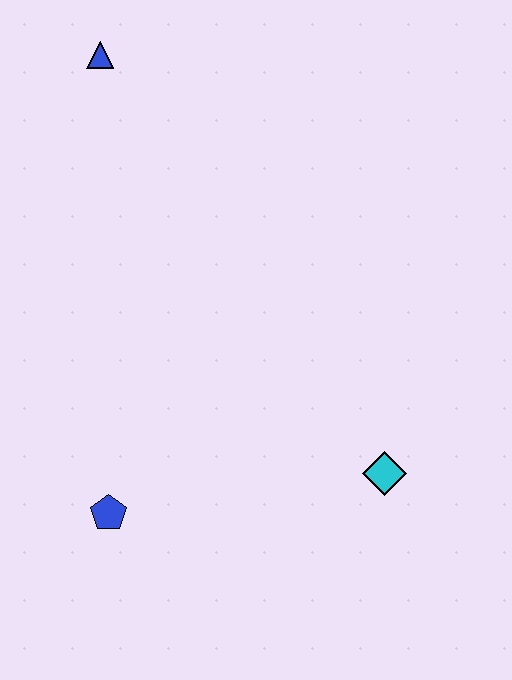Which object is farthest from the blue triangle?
The cyan diamond is farthest from the blue triangle.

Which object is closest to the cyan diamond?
The blue pentagon is closest to the cyan diamond.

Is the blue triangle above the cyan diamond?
Yes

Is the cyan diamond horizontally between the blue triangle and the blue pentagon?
No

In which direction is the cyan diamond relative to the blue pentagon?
The cyan diamond is to the right of the blue pentagon.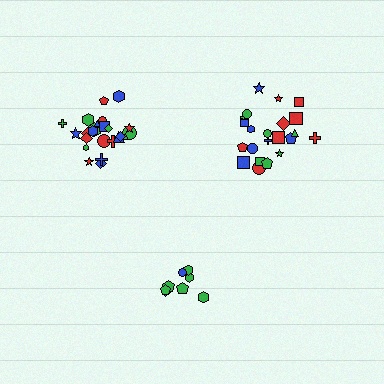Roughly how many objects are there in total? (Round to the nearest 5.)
Roughly 55 objects in total.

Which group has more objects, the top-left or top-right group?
The top-left group.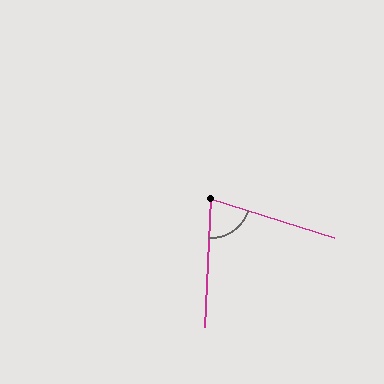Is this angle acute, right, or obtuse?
It is acute.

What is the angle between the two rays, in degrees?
Approximately 75 degrees.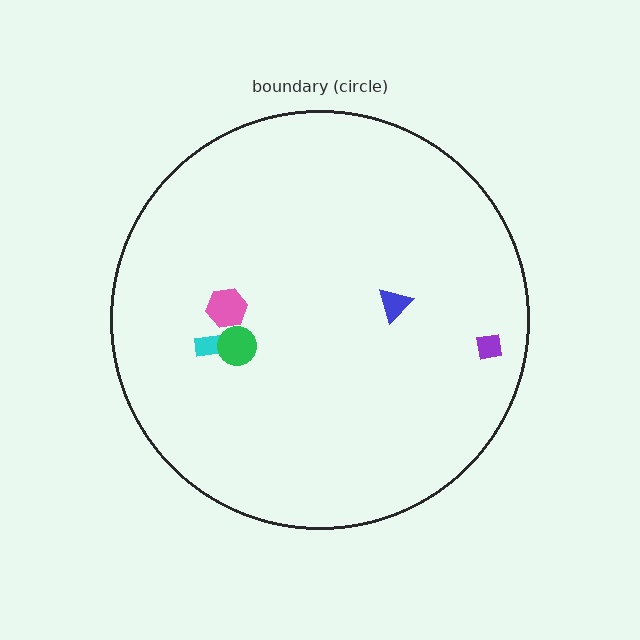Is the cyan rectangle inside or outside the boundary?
Inside.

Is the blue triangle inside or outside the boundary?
Inside.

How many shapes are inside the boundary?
5 inside, 0 outside.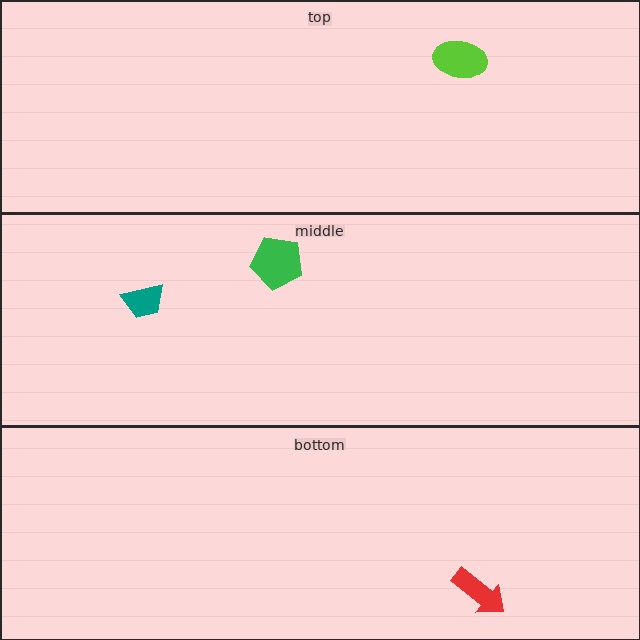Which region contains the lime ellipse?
The top region.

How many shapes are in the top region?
1.